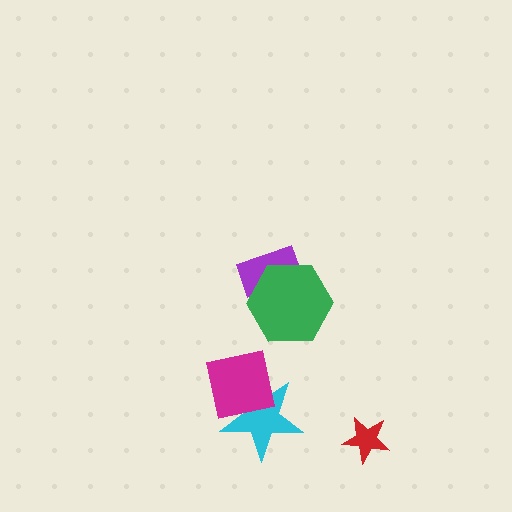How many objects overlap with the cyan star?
1 object overlaps with the cyan star.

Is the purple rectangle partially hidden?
Yes, it is partially covered by another shape.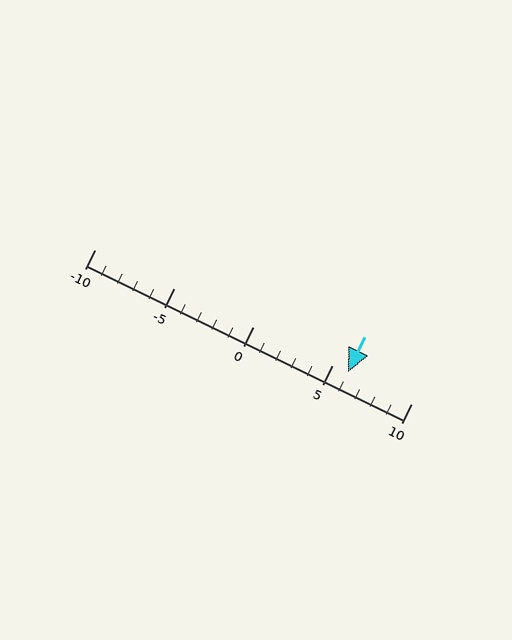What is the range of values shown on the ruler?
The ruler shows values from -10 to 10.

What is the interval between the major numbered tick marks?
The major tick marks are spaced 5 units apart.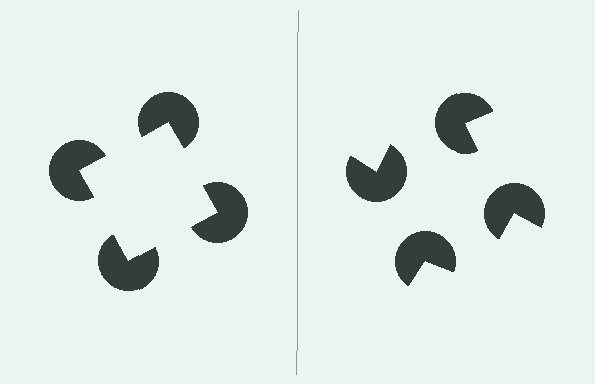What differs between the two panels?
The pac-man discs are positioned identically on both sides; only the wedge orientations differ. On the left they align to a square; on the right they are misaligned.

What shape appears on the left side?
An illusory square.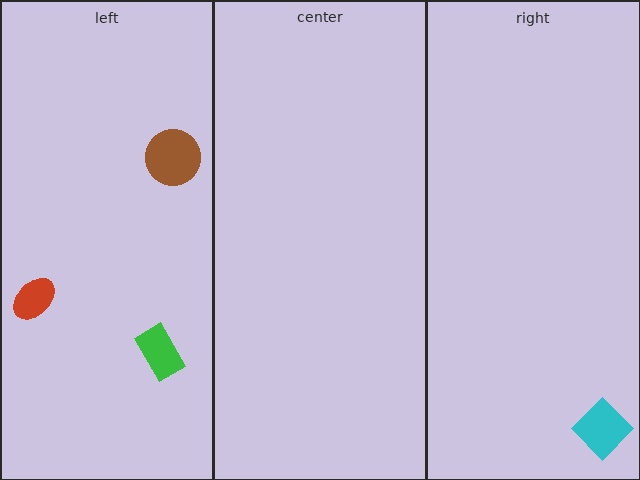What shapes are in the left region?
The red ellipse, the brown circle, the green rectangle.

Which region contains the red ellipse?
The left region.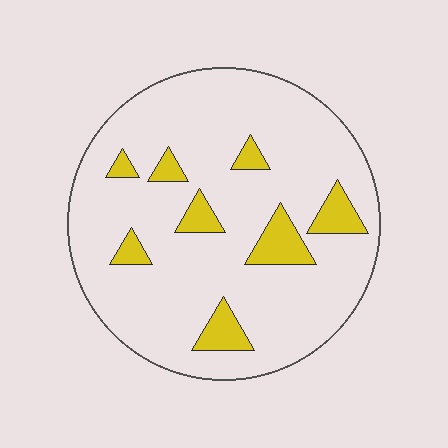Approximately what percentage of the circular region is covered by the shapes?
Approximately 15%.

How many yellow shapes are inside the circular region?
8.